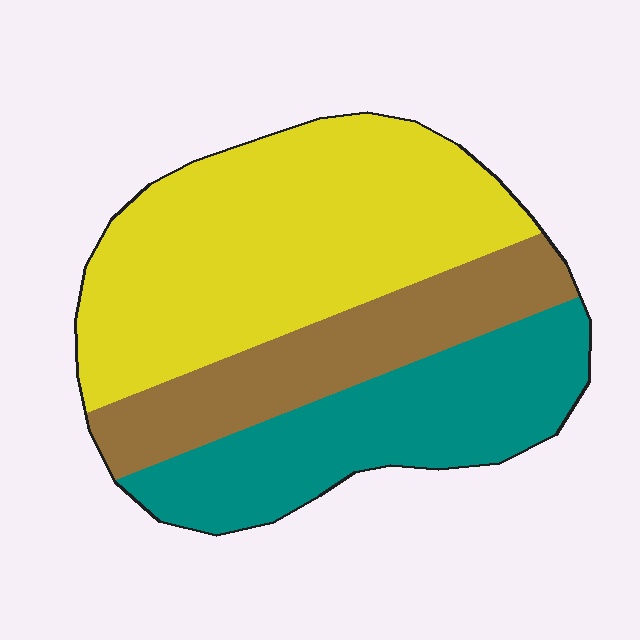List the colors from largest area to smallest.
From largest to smallest: yellow, teal, brown.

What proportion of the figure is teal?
Teal covers about 30% of the figure.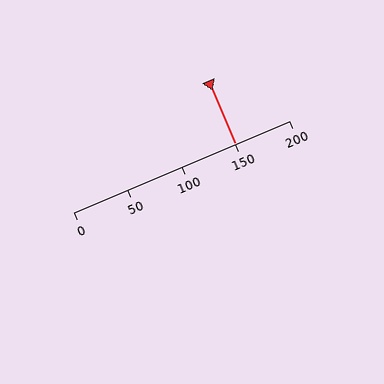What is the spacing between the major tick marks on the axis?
The major ticks are spaced 50 apart.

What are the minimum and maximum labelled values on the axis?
The axis runs from 0 to 200.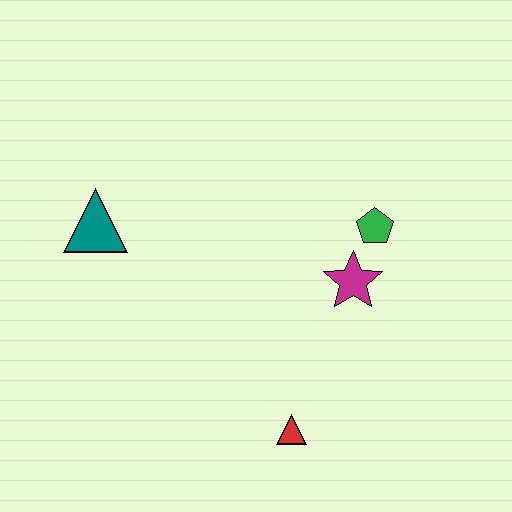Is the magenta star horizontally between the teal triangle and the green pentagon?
Yes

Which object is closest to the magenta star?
The green pentagon is closest to the magenta star.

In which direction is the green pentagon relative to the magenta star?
The green pentagon is above the magenta star.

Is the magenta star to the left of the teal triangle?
No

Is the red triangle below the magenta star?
Yes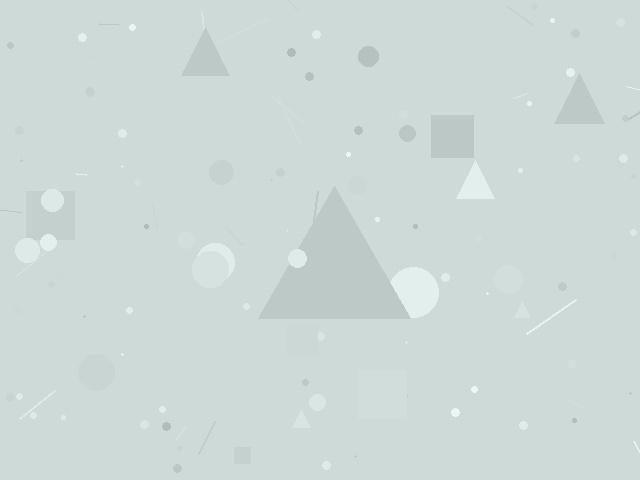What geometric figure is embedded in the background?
A triangle is embedded in the background.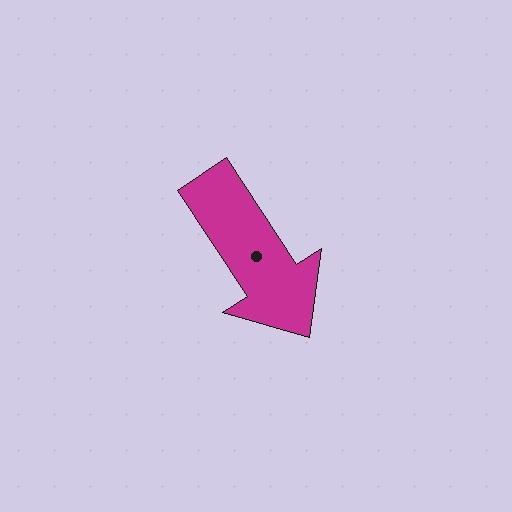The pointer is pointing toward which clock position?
Roughly 5 o'clock.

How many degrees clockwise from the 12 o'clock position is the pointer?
Approximately 147 degrees.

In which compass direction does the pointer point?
Southeast.